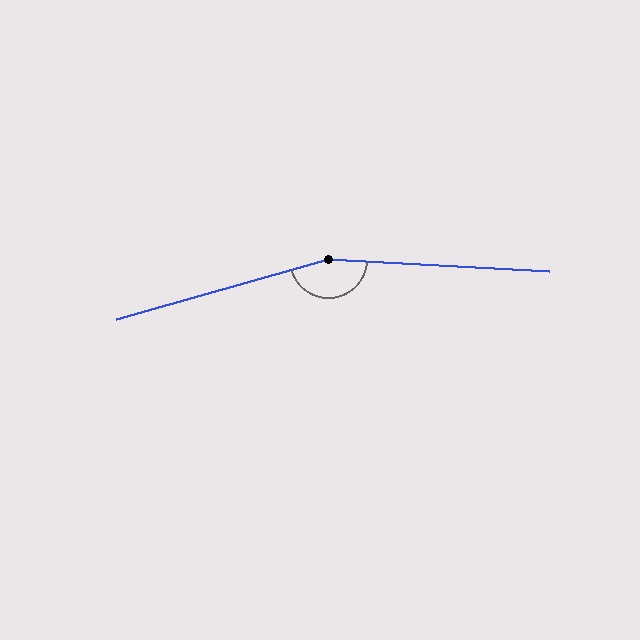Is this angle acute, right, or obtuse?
It is obtuse.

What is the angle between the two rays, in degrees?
Approximately 161 degrees.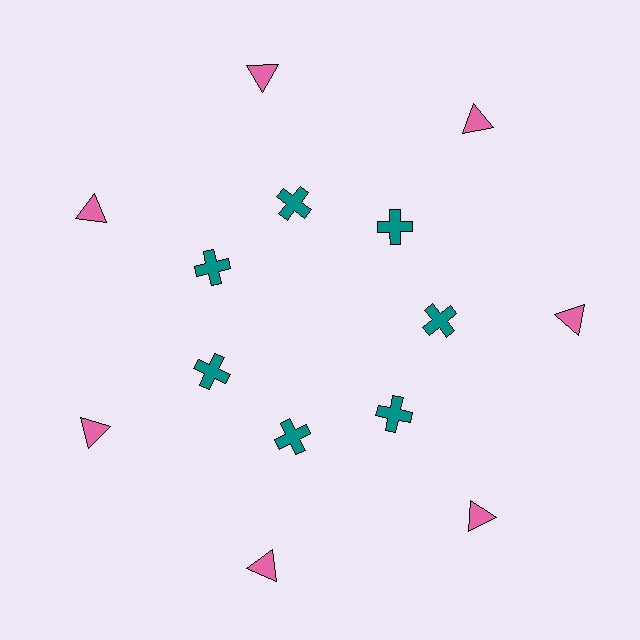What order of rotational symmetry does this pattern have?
This pattern has 7-fold rotational symmetry.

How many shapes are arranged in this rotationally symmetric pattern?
There are 14 shapes, arranged in 7 groups of 2.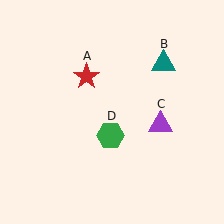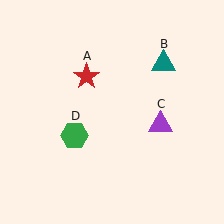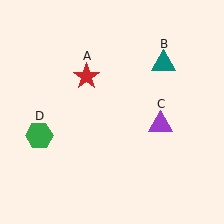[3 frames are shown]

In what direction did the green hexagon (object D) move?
The green hexagon (object D) moved left.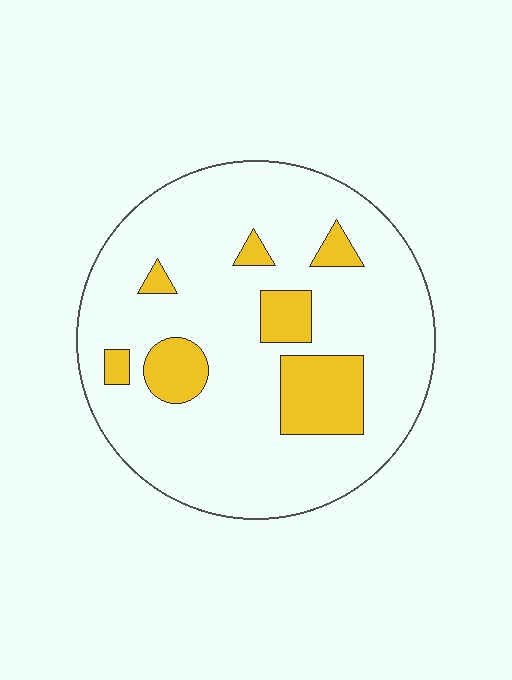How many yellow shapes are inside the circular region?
7.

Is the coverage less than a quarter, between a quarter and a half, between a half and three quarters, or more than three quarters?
Less than a quarter.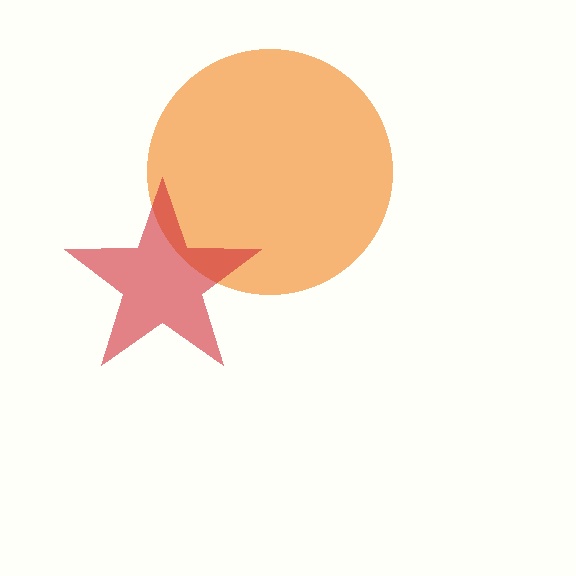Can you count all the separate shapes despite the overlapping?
Yes, there are 2 separate shapes.